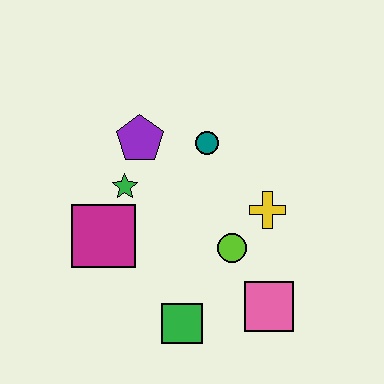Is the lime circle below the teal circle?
Yes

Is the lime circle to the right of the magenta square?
Yes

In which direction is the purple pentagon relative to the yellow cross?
The purple pentagon is to the left of the yellow cross.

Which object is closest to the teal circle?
The purple pentagon is closest to the teal circle.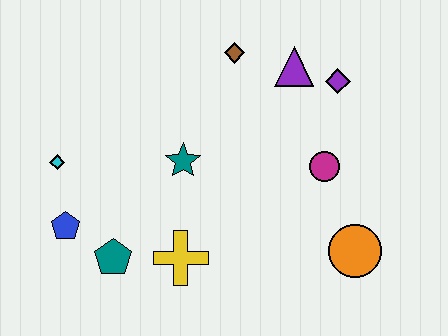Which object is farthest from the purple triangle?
The blue pentagon is farthest from the purple triangle.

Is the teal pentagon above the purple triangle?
No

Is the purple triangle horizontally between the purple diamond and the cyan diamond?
Yes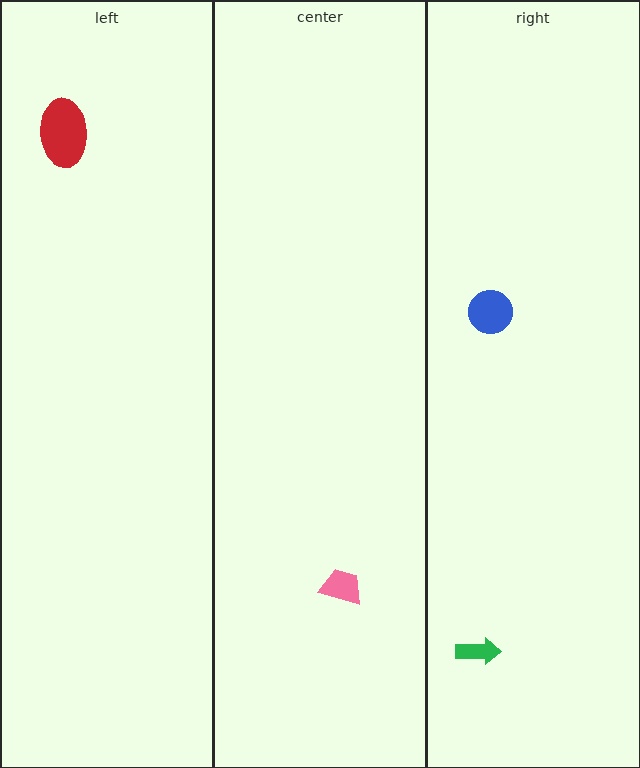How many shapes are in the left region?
1.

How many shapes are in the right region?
2.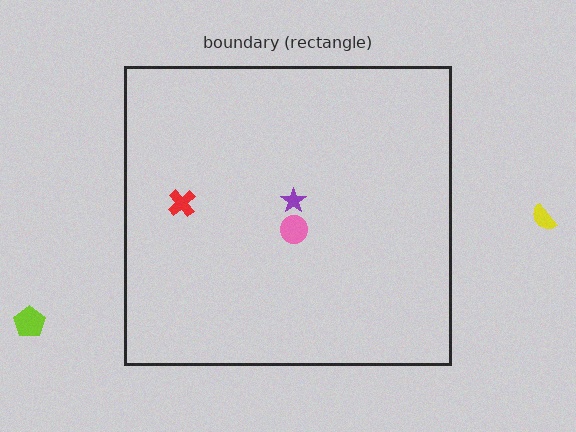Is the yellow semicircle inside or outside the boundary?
Outside.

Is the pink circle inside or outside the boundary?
Inside.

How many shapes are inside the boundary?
3 inside, 2 outside.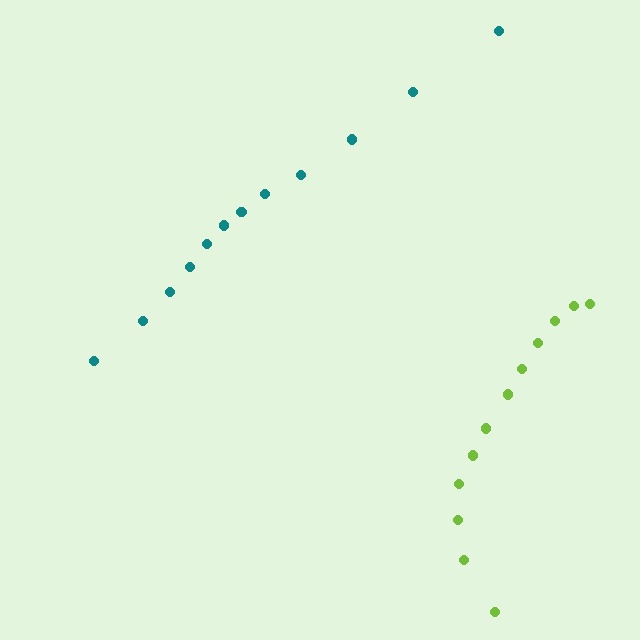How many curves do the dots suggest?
There are 2 distinct paths.